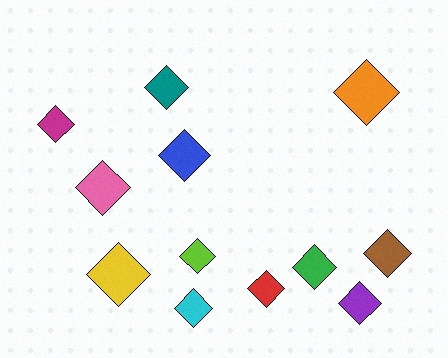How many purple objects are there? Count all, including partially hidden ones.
There is 1 purple object.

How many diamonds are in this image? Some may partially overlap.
There are 12 diamonds.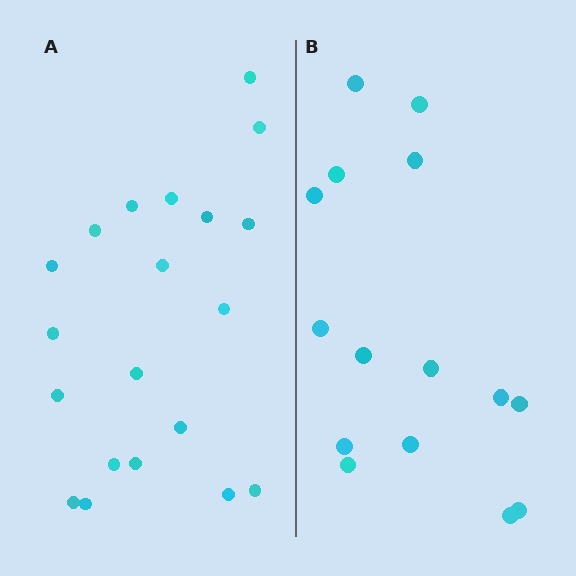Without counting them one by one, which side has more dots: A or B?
Region A (the left region) has more dots.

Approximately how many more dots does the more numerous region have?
Region A has about 5 more dots than region B.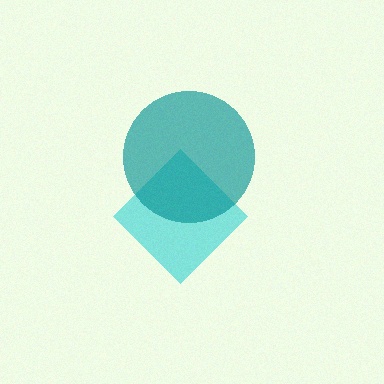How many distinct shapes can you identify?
There are 2 distinct shapes: a cyan diamond, a teal circle.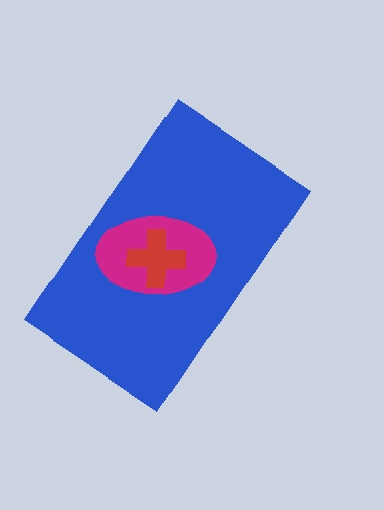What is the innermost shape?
The red cross.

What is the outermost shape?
The blue rectangle.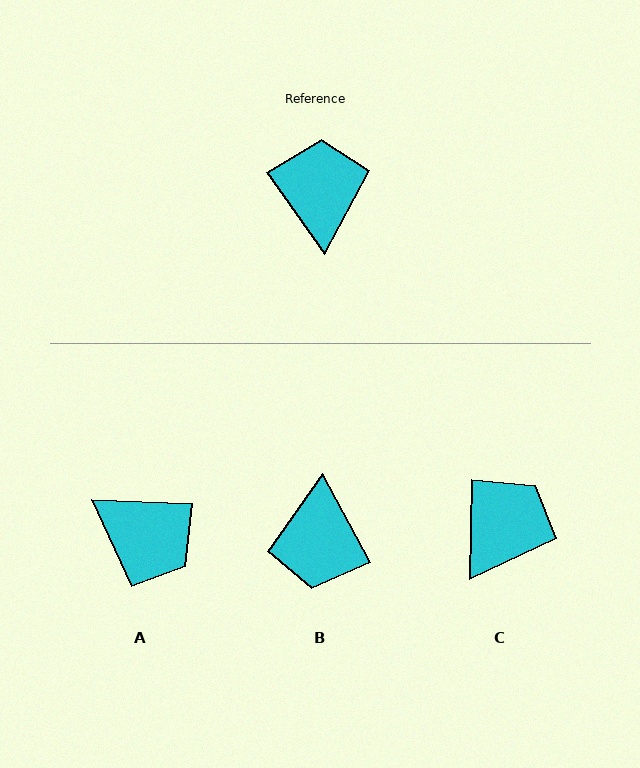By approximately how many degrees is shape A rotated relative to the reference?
Approximately 127 degrees clockwise.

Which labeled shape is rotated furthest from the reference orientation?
B, about 173 degrees away.